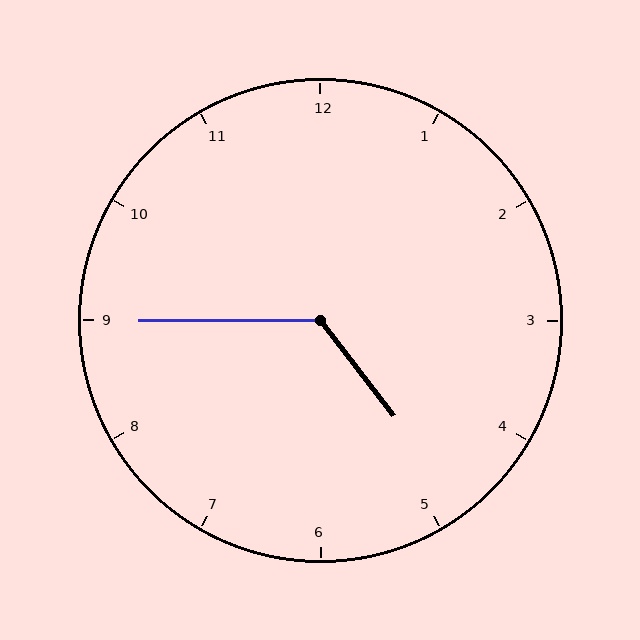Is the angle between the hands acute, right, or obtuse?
It is obtuse.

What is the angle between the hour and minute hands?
Approximately 128 degrees.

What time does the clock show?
4:45.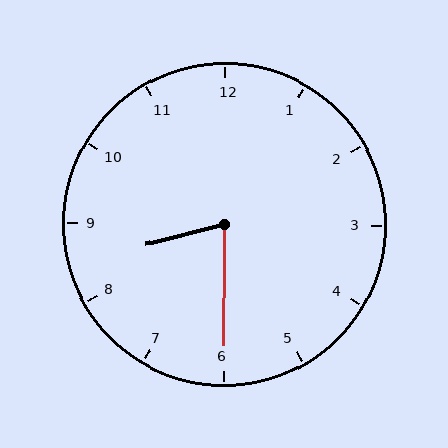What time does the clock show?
8:30.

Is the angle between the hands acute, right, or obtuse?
It is acute.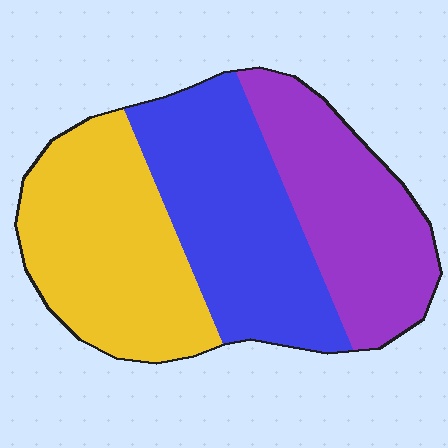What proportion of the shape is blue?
Blue covers about 35% of the shape.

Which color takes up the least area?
Purple, at roughly 30%.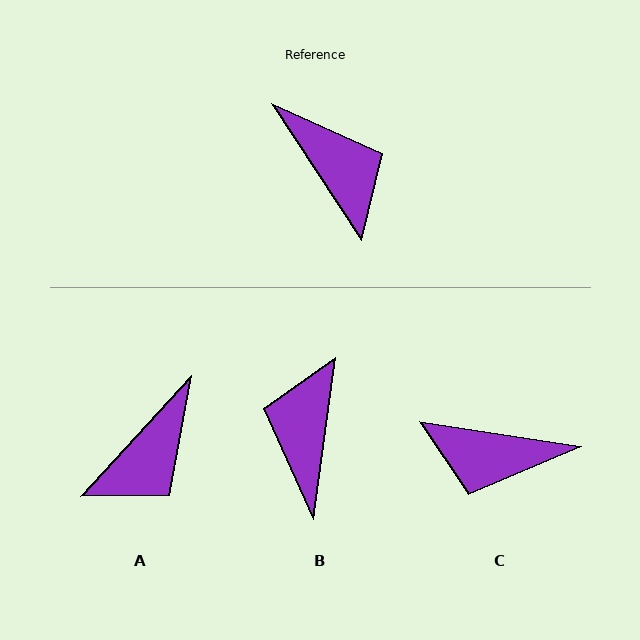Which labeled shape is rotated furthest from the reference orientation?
B, about 139 degrees away.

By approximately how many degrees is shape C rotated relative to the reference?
Approximately 133 degrees clockwise.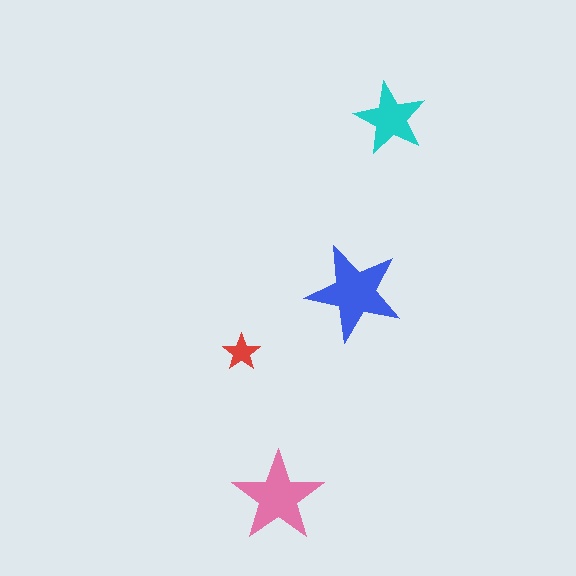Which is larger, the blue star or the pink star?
The blue one.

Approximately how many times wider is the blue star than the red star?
About 2.5 times wider.